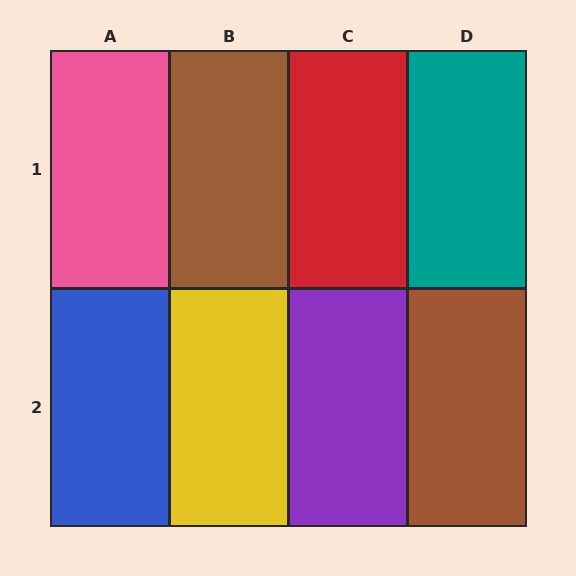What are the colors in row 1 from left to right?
Pink, brown, red, teal.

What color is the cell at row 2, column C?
Purple.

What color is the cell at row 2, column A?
Blue.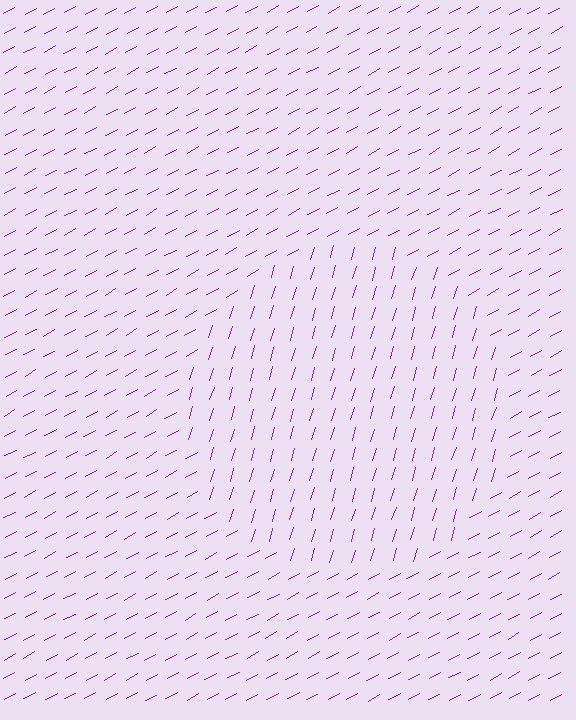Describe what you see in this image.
The image is filled with small purple line segments. A circle region in the image has lines oriented differently from the surrounding lines, creating a visible texture boundary.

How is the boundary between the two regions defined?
The boundary is defined purely by a change in line orientation (approximately 45 degrees difference). All lines are the same color and thickness.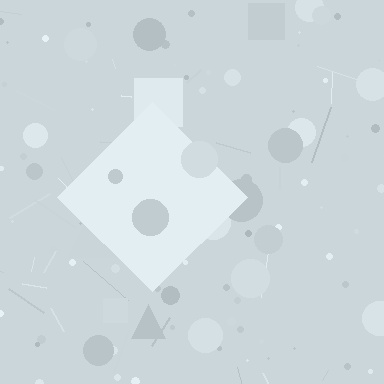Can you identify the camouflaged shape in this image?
The camouflaged shape is a diamond.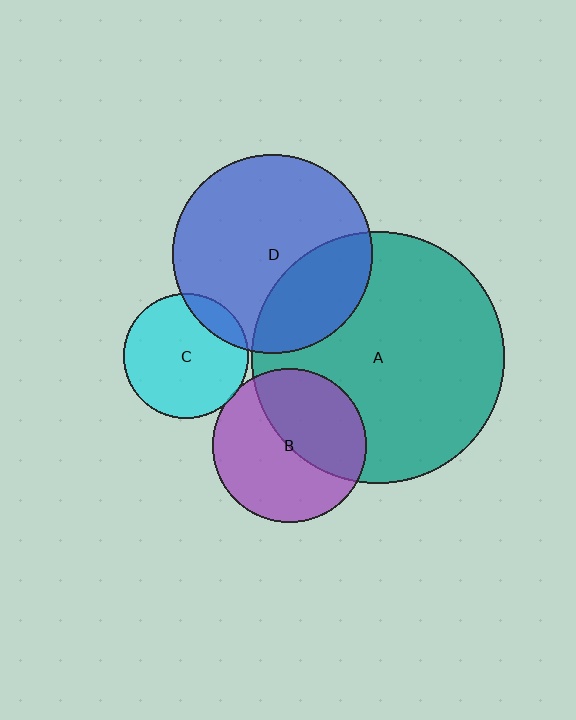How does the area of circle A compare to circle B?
Approximately 2.7 times.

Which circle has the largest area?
Circle A (teal).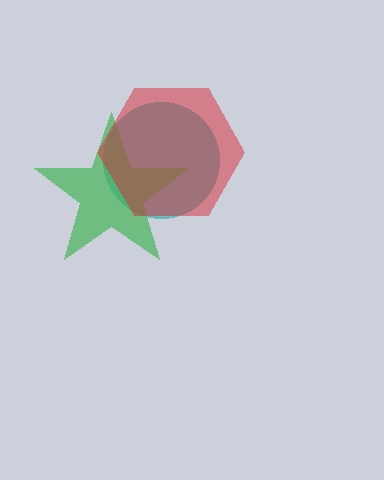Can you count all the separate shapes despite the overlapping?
Yes, there are 3 separate shapes.